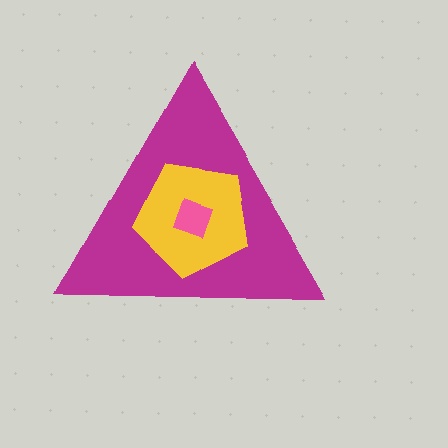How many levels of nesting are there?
3.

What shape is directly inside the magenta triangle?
The yellow pentagon.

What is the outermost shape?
The magenta triangle.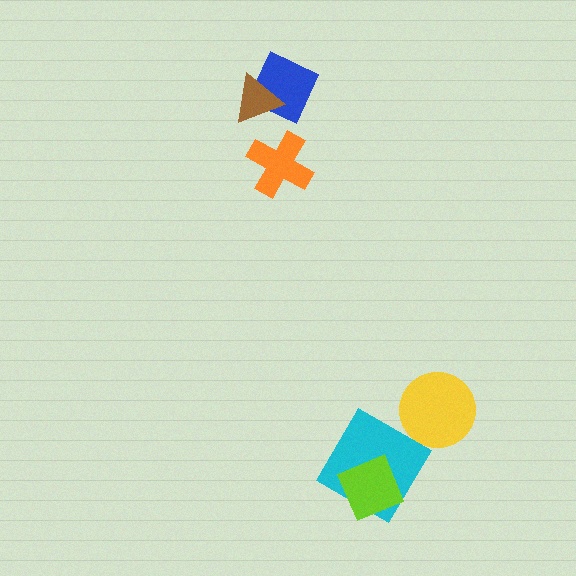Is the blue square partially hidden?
Yes, it is partially covered by another shape.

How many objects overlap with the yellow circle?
0 objects overlap with the yellow circle.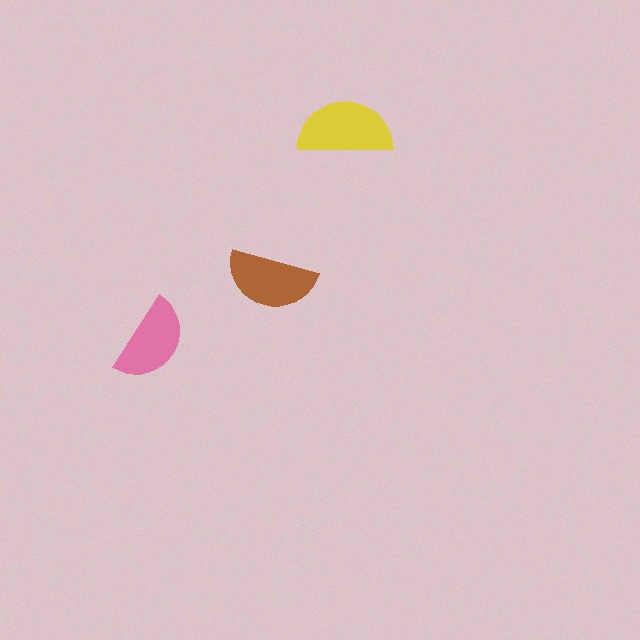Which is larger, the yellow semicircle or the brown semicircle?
The yellow one.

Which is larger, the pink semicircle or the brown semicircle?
The brown one.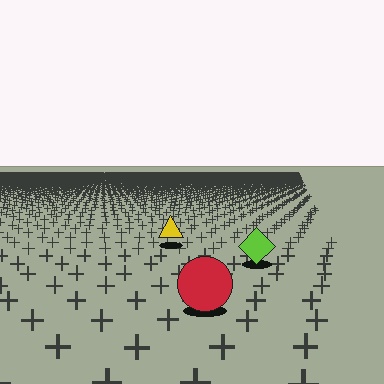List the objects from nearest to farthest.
From nearest to farthest: the red circle, the lime diamond, the yellow triangle.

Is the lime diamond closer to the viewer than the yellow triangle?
Yes. The lime diamond is closer — you can tell from the texture gradient: the ground texture is coarser near it.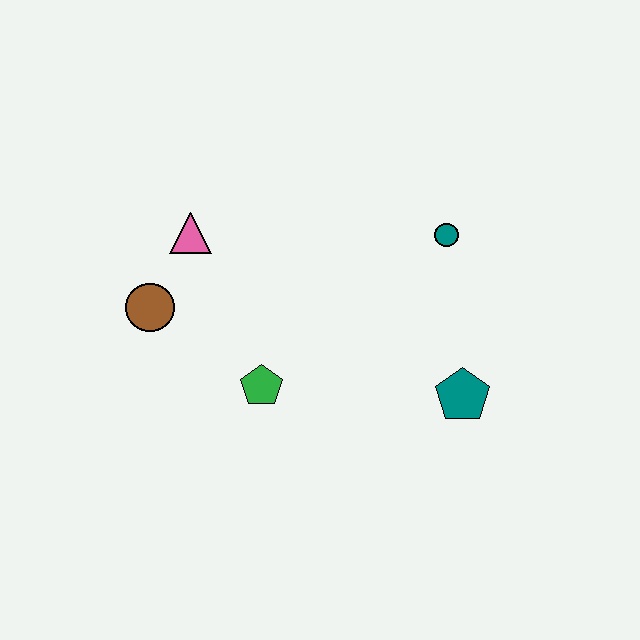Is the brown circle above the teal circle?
No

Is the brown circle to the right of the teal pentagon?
No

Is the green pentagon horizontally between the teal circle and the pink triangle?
Yes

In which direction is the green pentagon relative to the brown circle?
The green pentagon is to the right of the brown circle.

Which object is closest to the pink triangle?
The brown circle is closest to the pink triangle.